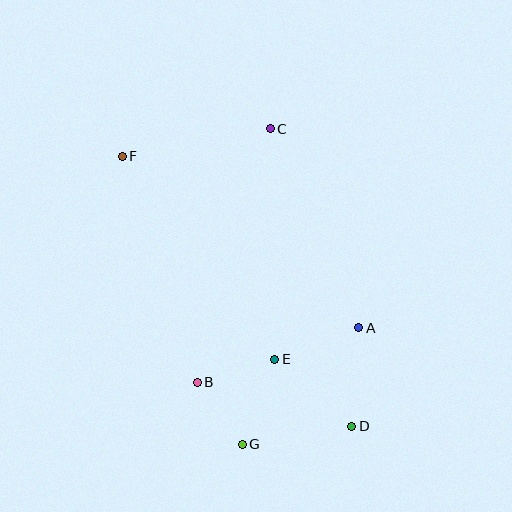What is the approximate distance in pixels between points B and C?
The distance between B and C is approximately 264 pixels.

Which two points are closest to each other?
Points B and G are closest to each other.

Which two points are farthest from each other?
Points D and F are farthest from each other.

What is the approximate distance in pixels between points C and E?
The distance between C and E is approximately 230 pixels.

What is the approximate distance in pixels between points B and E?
The distance between B and E is approximately 81 pixels.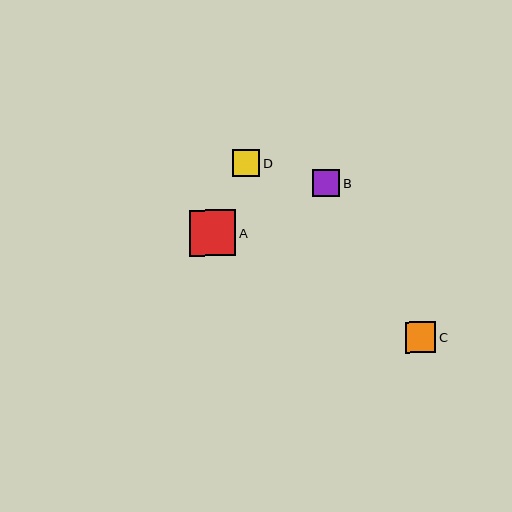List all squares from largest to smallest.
From largest to smallest: A, C, D, B.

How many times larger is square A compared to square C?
Square A is approximately 1.5 times the size of square C.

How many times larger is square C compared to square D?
Square C is approximately 1.1 times the size of square D.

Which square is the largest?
Square A is the largest with a size of approximately 46 pixels.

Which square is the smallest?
Square B is the smallest with a size of approximately 27 pixels.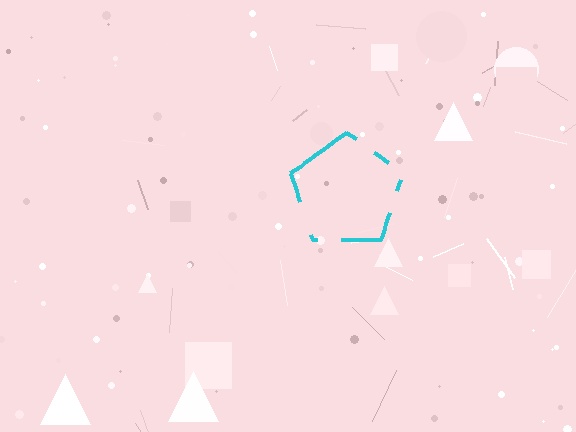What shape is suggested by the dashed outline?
The dashed outline suggests a pentagon.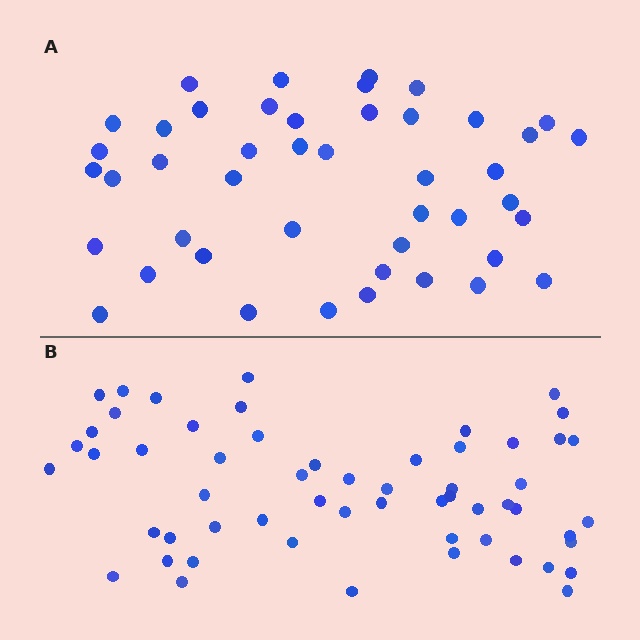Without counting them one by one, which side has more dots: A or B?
Region B (the bottom region) has more dots.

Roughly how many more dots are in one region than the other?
Region B has roughly 12 or so more dots than region A.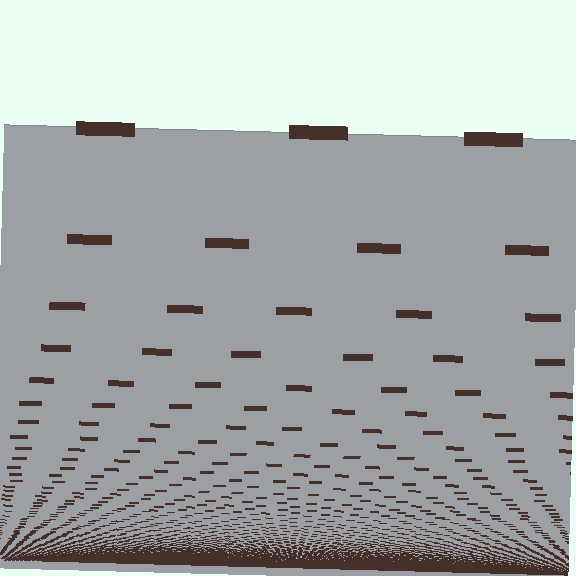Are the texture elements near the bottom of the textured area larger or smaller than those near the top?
Smaller. The gradient is inverted — elements near the bottom are smaller and denser.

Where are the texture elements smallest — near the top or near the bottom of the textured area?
Near the bottom.